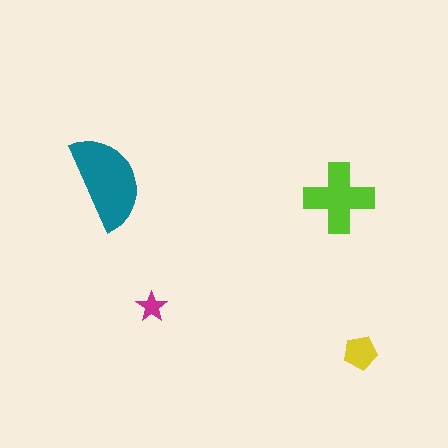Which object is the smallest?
The magenta star.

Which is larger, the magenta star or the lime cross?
The lime cross.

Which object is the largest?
The teal semicircle.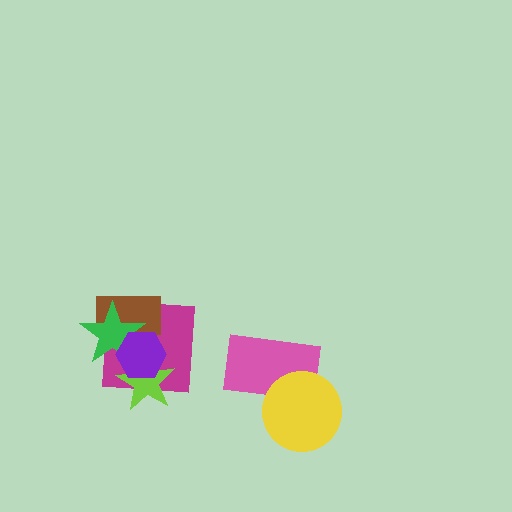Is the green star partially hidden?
Yes, it is partially covered by another shape.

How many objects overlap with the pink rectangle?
1 object overlaps with the pink rectangle.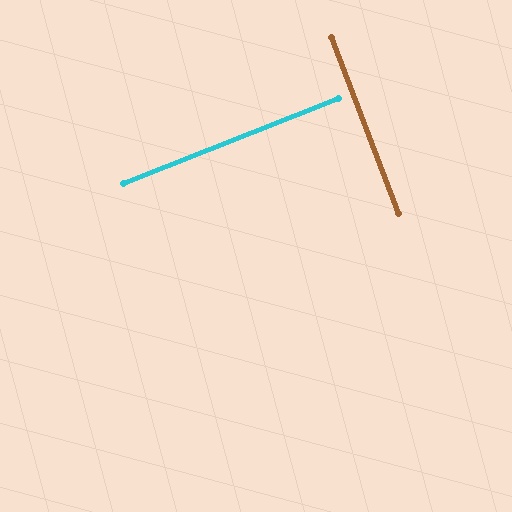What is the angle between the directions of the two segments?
Approximately 89 degrees.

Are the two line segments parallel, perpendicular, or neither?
Perpendicular — they meet at approximately 89°.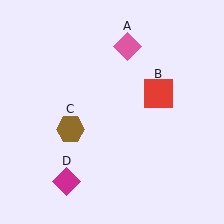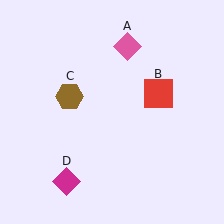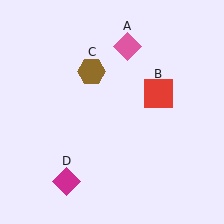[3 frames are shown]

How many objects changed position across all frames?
1 object changed position: brown hexagon (object C).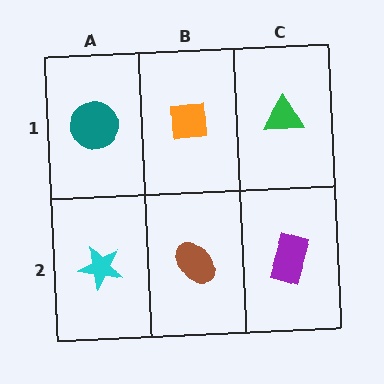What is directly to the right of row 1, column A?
An orange square.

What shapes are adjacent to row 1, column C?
A purple rectangle (row 2, column C), an orange square (row 1, column B).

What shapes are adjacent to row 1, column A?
A cyan star (row 2, column A), an orange square (row 1, column B).